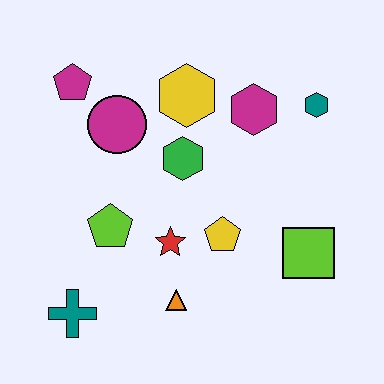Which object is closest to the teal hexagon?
The magenta hexagon is closest to the teal hexagon.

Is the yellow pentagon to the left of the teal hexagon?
Yes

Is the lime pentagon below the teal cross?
No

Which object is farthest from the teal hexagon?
The teal cross is farthest from the teal hexagon.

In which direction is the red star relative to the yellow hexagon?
The red star is below the yellow hexagon.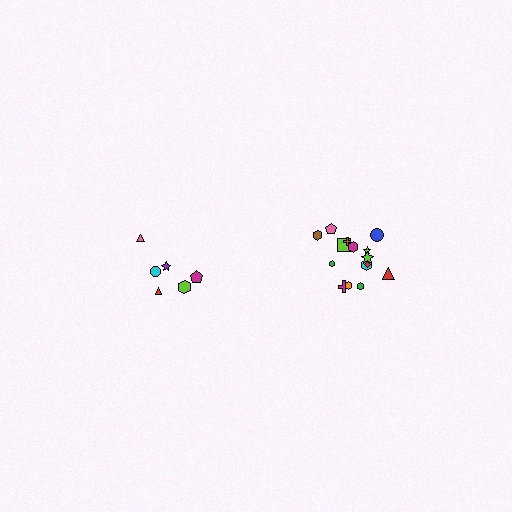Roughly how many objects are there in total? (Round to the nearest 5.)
Roughly 20 objects in total.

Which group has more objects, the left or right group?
The right group.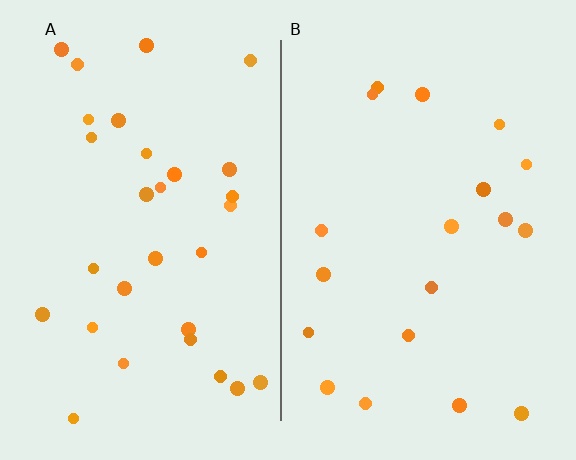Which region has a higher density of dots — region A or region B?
A (the left).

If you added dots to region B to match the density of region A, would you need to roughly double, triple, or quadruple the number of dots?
Approximately double.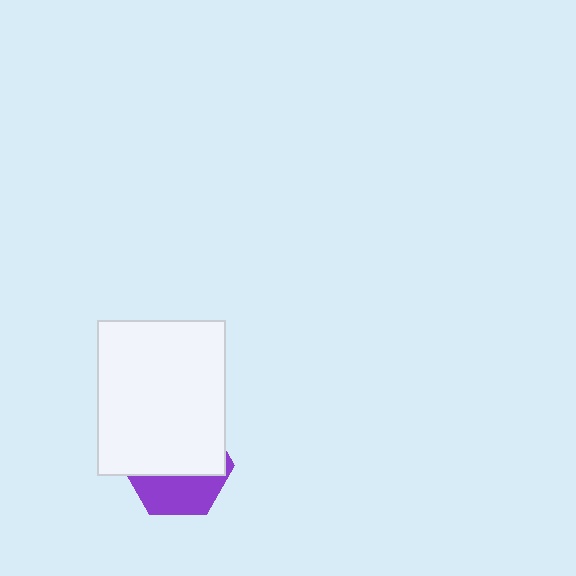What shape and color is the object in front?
The object in front is a white rectangle.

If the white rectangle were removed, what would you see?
You would see the complete purple hexagon.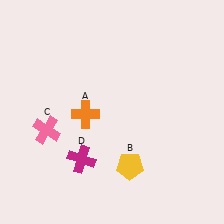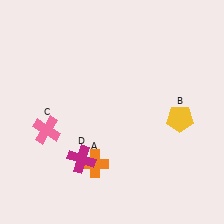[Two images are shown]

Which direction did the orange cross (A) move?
The orange cross (A) moved down.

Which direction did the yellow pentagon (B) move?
The yellow pentagon (B) moved right.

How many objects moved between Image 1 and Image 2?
2 objects moved between the two images.